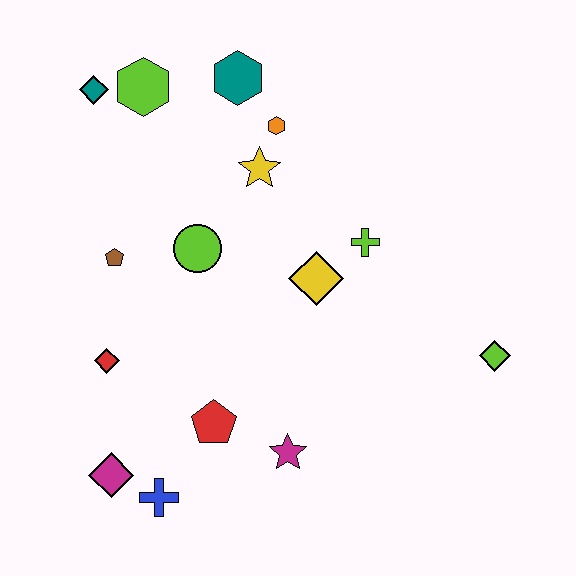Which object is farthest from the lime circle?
The lime diamond is farthest from the lime circle.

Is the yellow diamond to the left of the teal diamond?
No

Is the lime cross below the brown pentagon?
No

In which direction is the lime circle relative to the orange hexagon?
The lime circle is below the orange hexagon.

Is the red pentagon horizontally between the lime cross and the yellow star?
No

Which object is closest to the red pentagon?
The magenta star is closest to the red pentagon.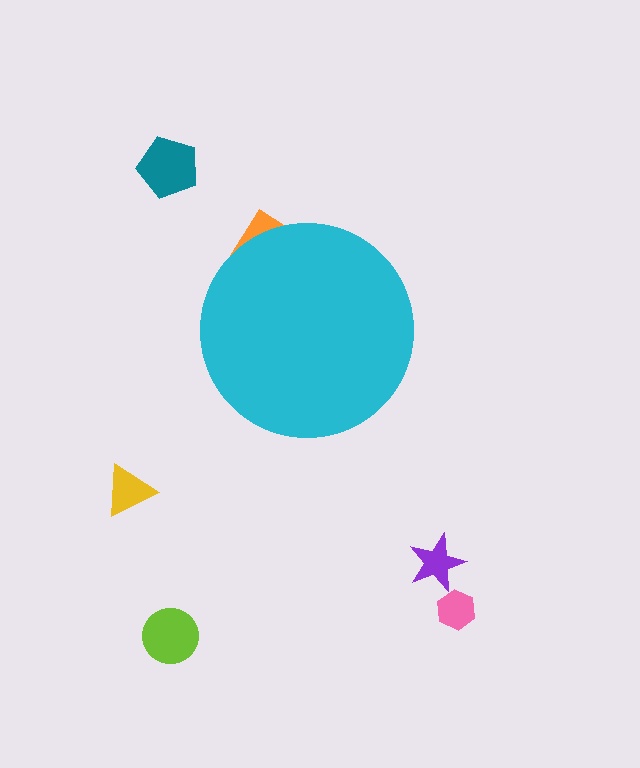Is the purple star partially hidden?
No, the purple star is fully visible.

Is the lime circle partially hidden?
No, the lime circle is fully visible.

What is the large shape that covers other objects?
A cyan circle.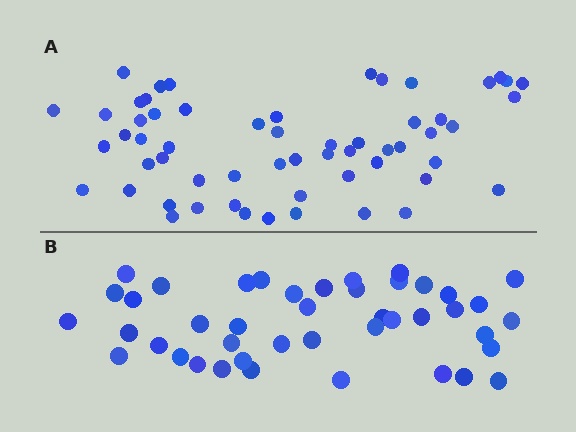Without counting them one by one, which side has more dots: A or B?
Region A (the top region) has more dots.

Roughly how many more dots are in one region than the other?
Region A has approximately 15 more dots than region B.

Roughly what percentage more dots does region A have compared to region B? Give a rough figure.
About 35% more.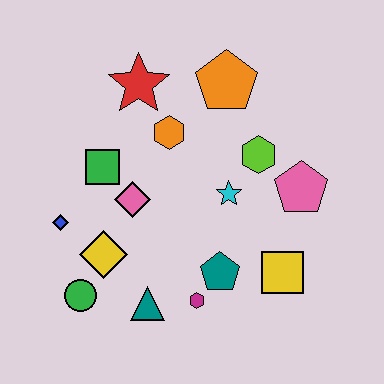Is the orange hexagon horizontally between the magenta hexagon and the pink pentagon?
No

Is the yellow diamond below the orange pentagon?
Yes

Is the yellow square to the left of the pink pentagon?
Yes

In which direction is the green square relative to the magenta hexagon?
The green square is above the magenta hexagon.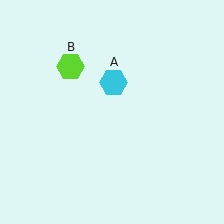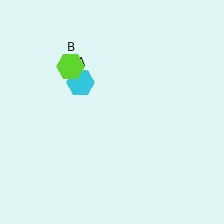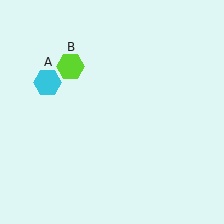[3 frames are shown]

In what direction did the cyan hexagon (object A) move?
The cyan hexagon (object A) moved left.